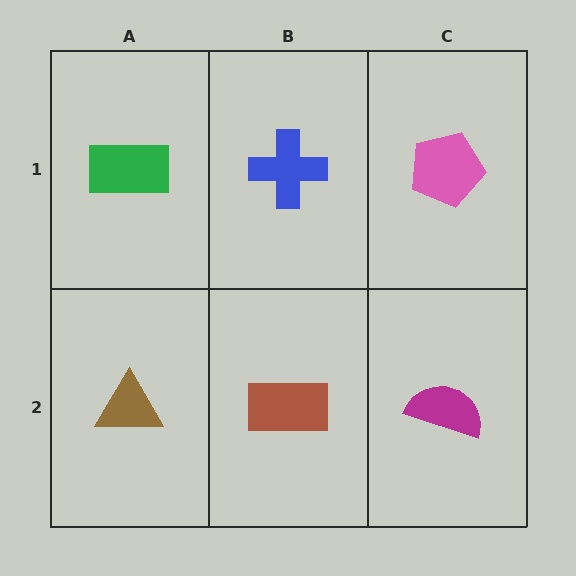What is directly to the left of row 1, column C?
A blue cross.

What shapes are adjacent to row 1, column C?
A magenta semicircle (row 2, column C), a blue cross (row 1, column B).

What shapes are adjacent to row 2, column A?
A green rectangle (row 1, column A), a brown rectangle (row 2, column B).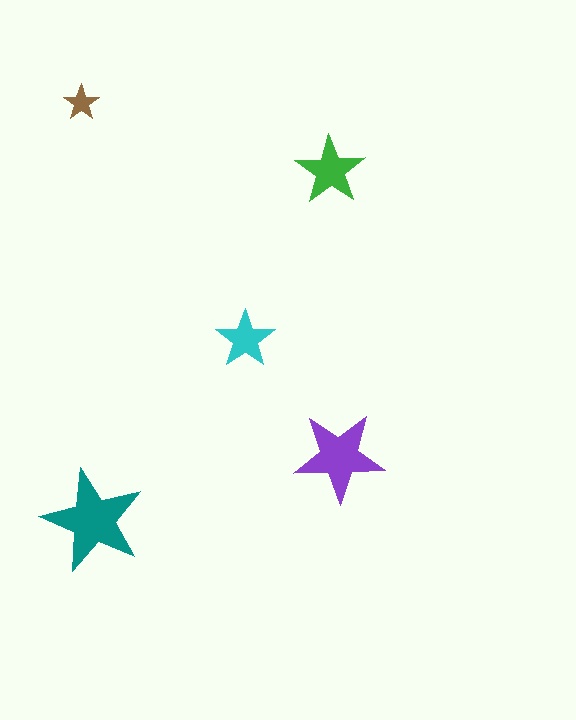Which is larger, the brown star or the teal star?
The teal one.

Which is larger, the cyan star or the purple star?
The purple one.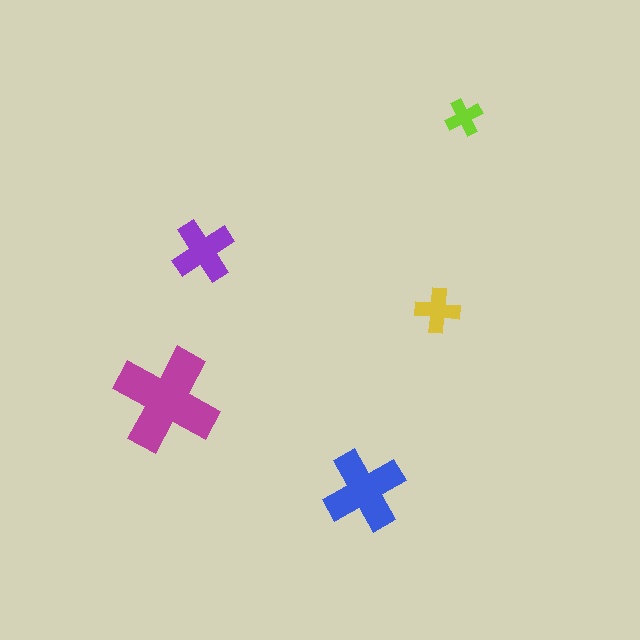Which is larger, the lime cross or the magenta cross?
The magenta one.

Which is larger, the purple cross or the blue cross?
The blue one.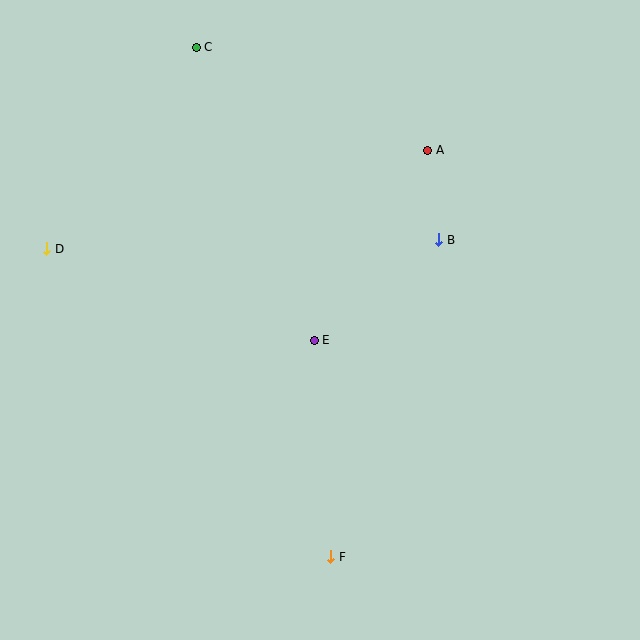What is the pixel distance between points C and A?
The distance between C and A is 253 pixels.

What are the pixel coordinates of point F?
Point F is at (331, 557).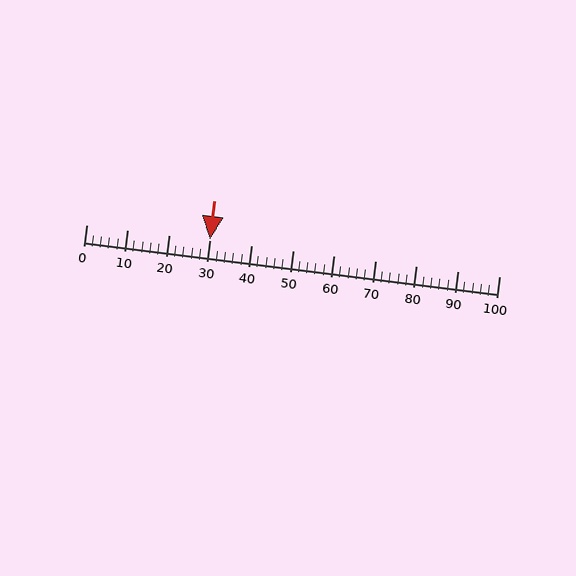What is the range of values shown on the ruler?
The ruler shows values from 0 to 100.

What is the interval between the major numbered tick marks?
The major tick marks are spaced 10 units apart.